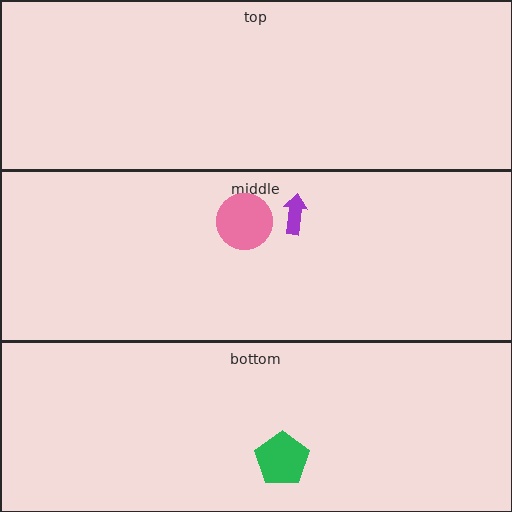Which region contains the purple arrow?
The middle region.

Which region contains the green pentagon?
The bottom region.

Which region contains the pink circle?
The middle region.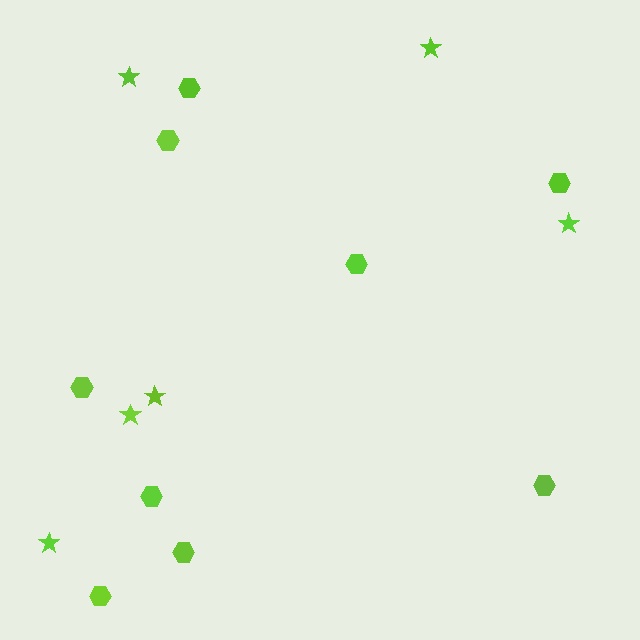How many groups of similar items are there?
There are 2 groups: one group of hexagons (9) and one group of stars (6).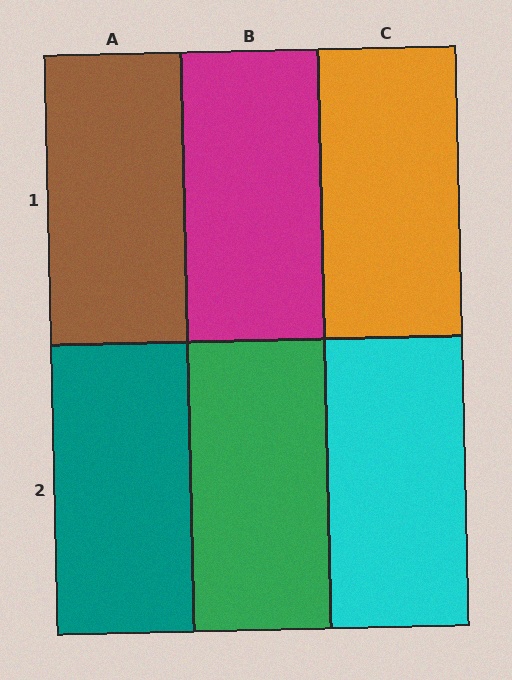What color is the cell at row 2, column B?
Green.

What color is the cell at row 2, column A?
Teal.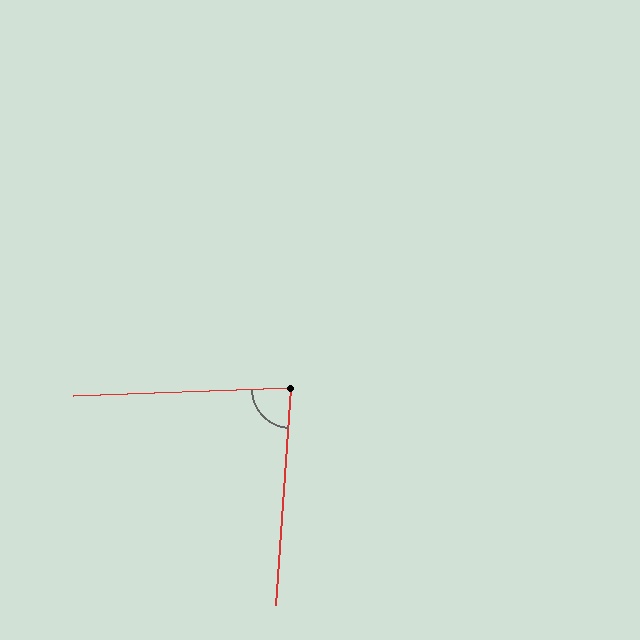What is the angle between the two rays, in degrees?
Approximately 84 degrees.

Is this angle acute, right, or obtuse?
It is acute.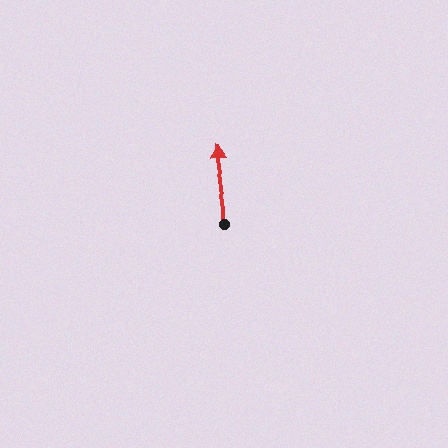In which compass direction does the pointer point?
North.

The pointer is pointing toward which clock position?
Roughly 12 o'clock.